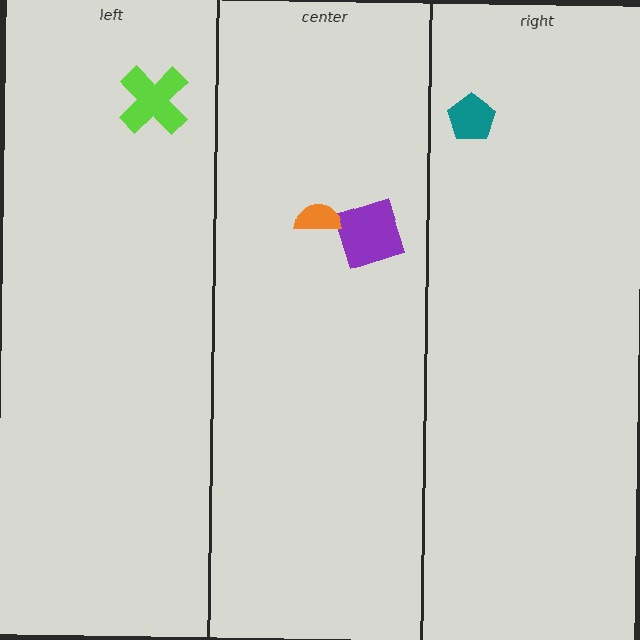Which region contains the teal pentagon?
The right region.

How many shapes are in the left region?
1.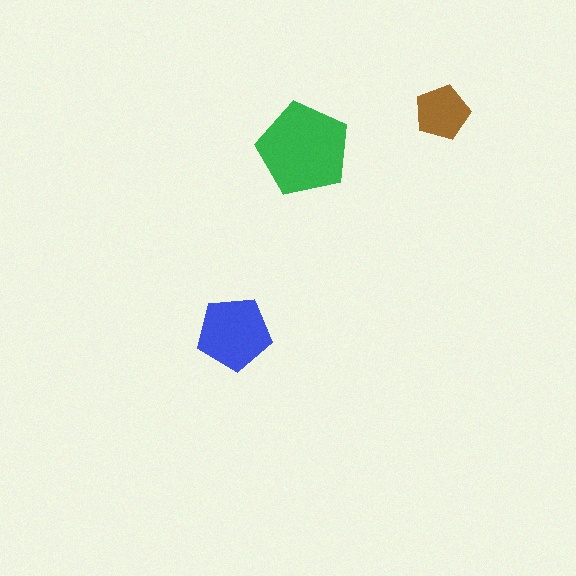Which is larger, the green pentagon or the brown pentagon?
The green one.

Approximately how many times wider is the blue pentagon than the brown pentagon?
About 1.5 times wider.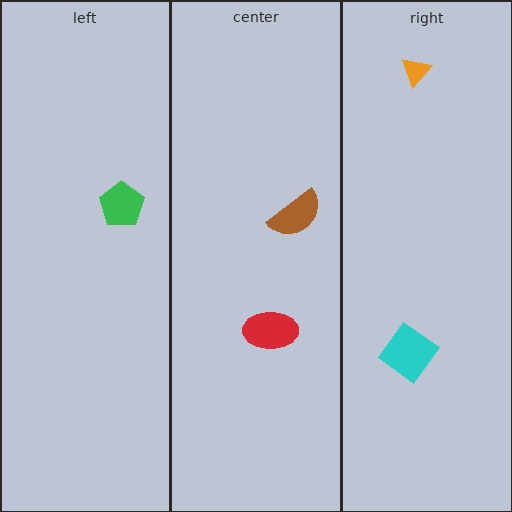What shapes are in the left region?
The green pentagon.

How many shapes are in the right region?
2.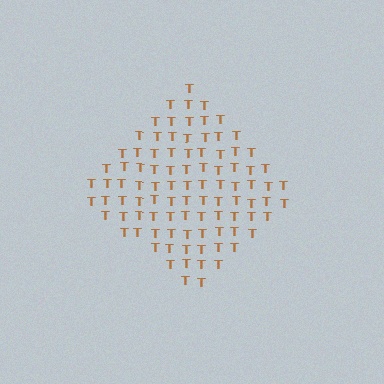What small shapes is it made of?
It is made of small letter T's.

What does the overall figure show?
The overall figure shows a diamond.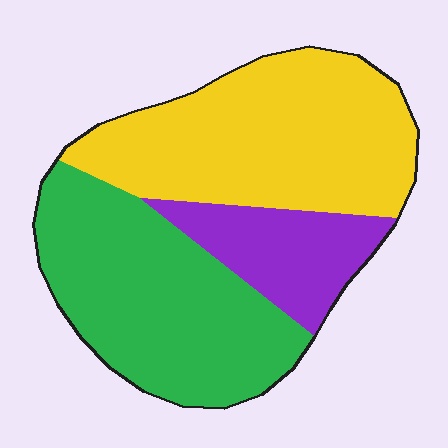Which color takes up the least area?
Purple, at roughly 15%.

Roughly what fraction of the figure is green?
Green takes up between a quarter and a half of the figure.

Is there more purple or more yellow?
Yellow.